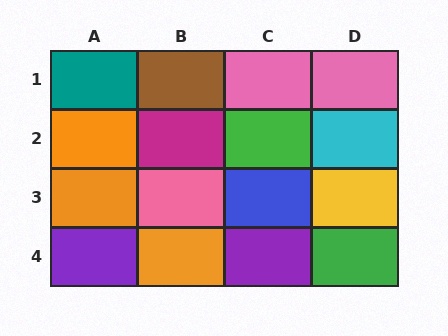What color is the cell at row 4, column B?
Orange.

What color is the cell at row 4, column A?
Purple.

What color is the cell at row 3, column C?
Blue.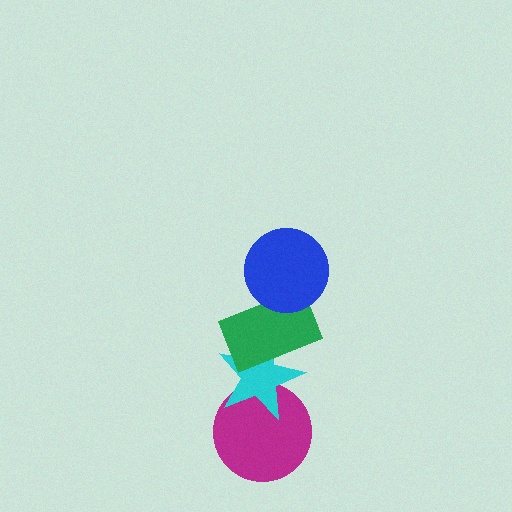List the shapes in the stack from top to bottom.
From top to bottom: the blue circle, the green rectangle, the cyan star, the magenta circle.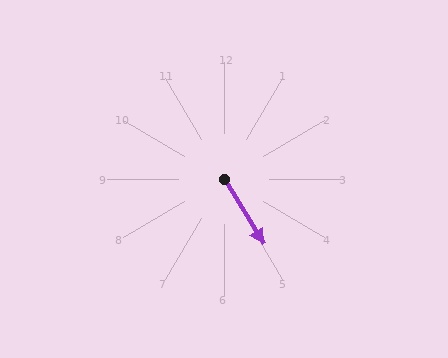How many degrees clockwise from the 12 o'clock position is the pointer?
Approximately 149 degrees.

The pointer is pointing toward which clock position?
Roughly 5 o'clock.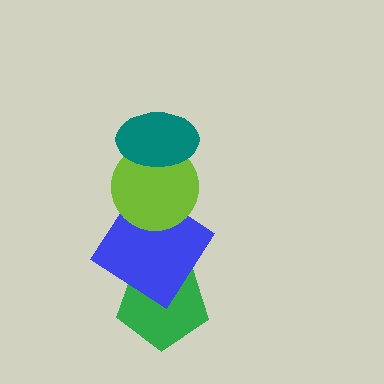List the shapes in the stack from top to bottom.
From top to bottom: the teal ellipse, the lime circle, the blue diamond, the green pentagon.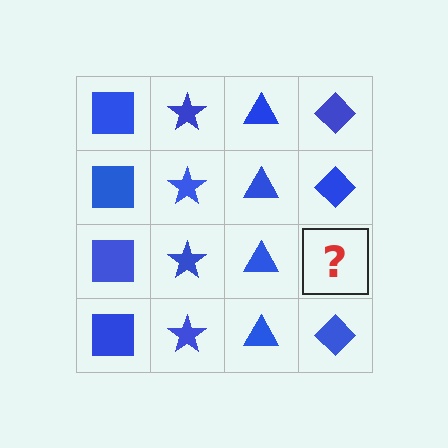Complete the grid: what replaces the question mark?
The question mark should be replaced with a blue diamond.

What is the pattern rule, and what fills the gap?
The rule is that each column has a consistent shape. The gap should be filled with a blue diamond.